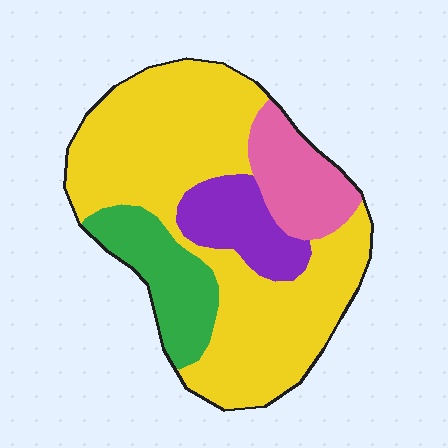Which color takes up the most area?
Yellow, at roughly 60%.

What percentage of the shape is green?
Green covers 15% of the shape.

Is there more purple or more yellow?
Yellow.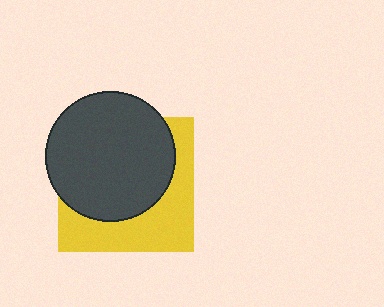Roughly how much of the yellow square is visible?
A small part of it is visible (roughly 40%).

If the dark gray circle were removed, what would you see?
You would see the complete yellow square.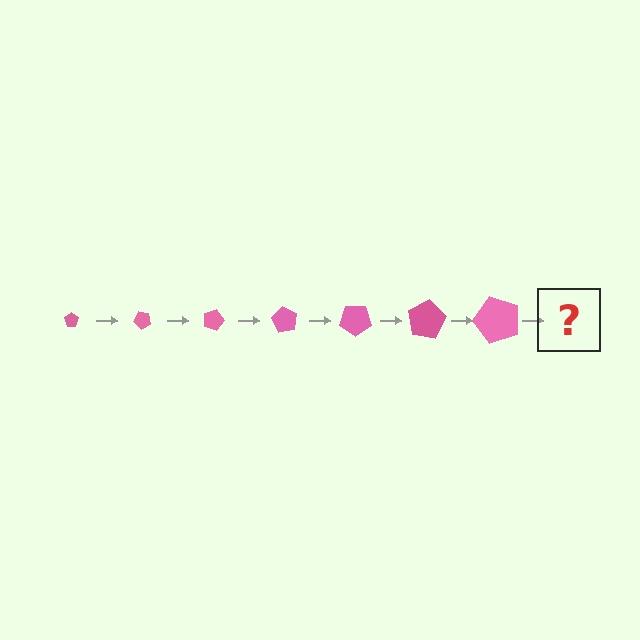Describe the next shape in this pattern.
It should be a pentagon, larger than the previous one and rotated 315 degrees from the start.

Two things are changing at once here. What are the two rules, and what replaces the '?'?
The two rules are that the pentagon grows larger each step and it rotates 45 degrees each step. The '?' should be a pentagon, larger than the previous one and rotated 315 degrees from the start.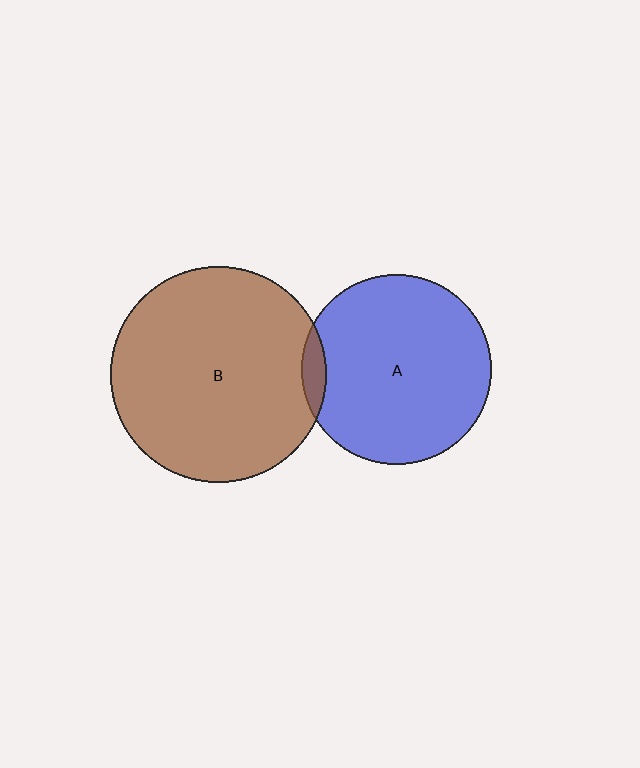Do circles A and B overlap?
Yes.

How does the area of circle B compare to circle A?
Approximately 1.3 times.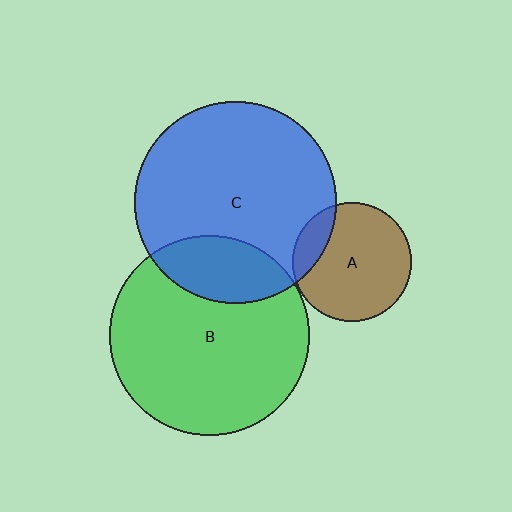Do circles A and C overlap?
Yes.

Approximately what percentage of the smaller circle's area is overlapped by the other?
Approximately 15%.